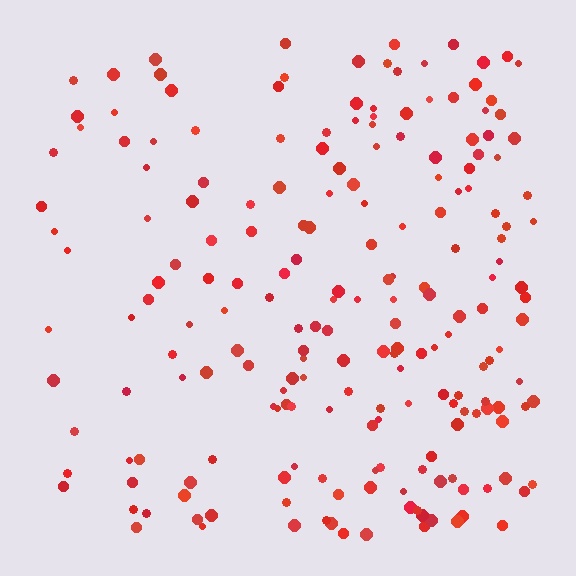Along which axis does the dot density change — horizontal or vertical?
Horizontal.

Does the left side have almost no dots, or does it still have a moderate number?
Still a moderate number, just noticeably fewer than the right.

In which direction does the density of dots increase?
From left to right, with the right side densest.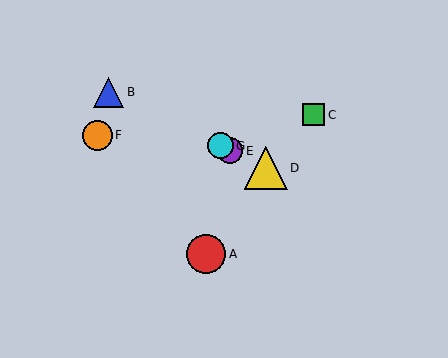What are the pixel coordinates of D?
Object D is at (266, 168).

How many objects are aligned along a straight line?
4 objects (B, D, E, G) are aligned along a straight line.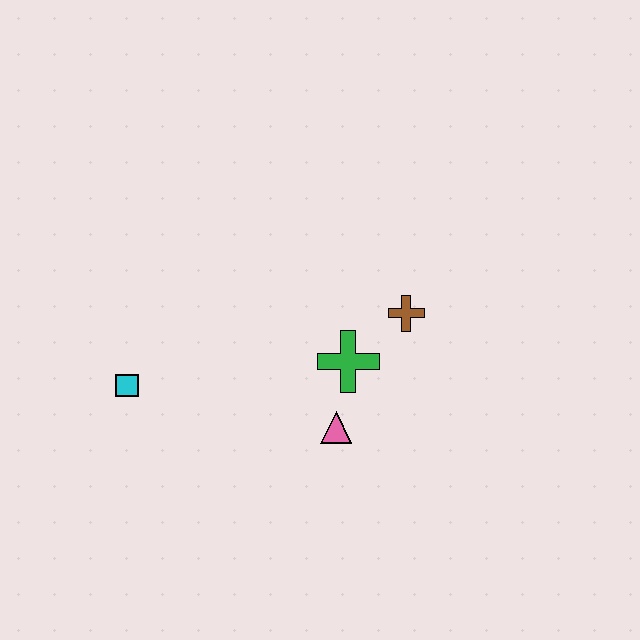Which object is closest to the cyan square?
The pink triangle is closest to the cyan square.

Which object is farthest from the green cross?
The cyan square is farthest from the green cross.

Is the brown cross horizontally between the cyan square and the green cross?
No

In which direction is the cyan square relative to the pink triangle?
The cyan square is to the left of the pink triangle.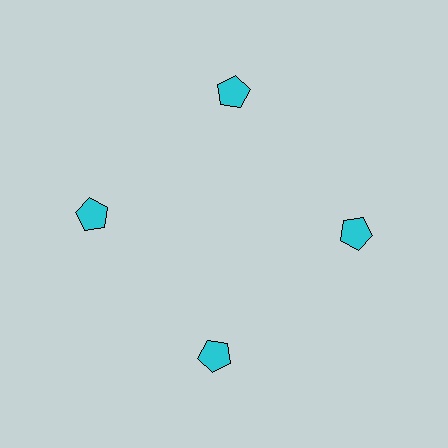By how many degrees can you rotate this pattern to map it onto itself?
The pattern maps onto itself every 90 degrees of rotation.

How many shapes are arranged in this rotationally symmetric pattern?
There are 4 shapes, arranged in 4 groups of 1.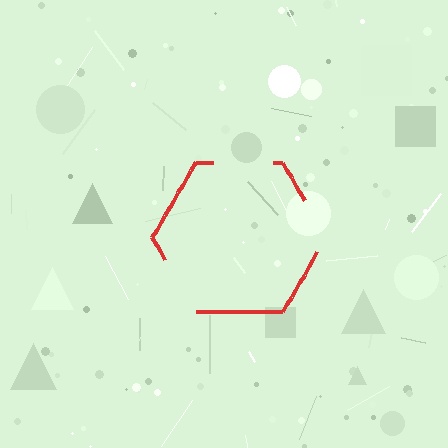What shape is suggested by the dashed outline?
The dashed outline suggests a hexagon.